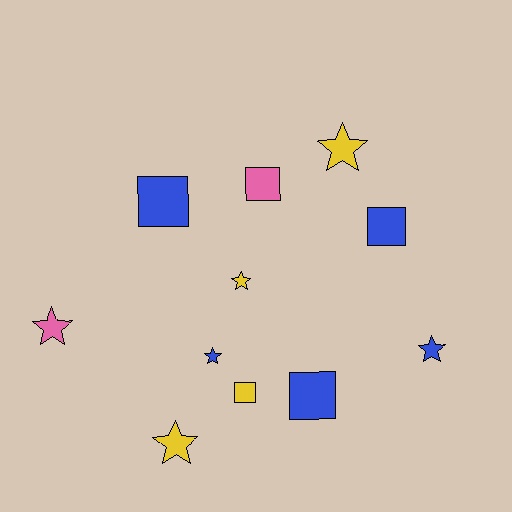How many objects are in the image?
There are 11 objects.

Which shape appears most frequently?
Star, with 6 objects.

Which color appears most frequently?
Blue, with 5 objects.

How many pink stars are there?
There is 1 pink star.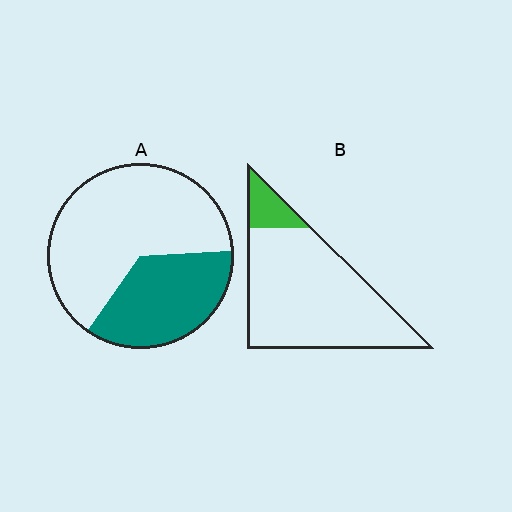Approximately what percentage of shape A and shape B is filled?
A is approximately 35% and B is approximately 10%.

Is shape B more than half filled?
No.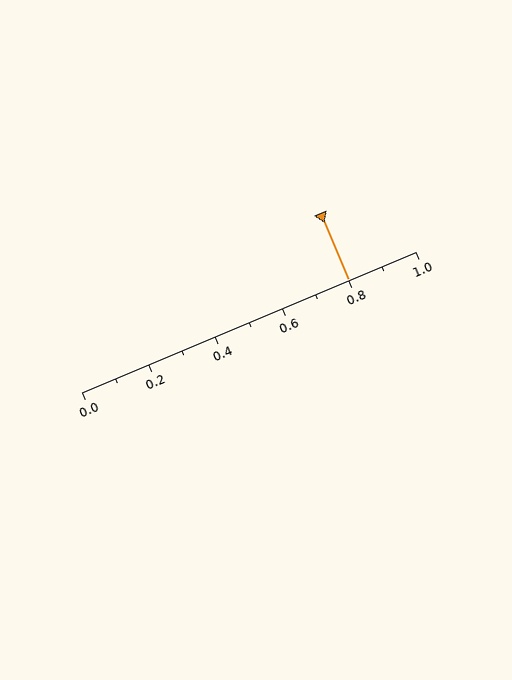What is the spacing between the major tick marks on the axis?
The major ticks are spaced 0.2 apart.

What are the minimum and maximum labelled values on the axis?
The axis runs from 0.0 to 1.0.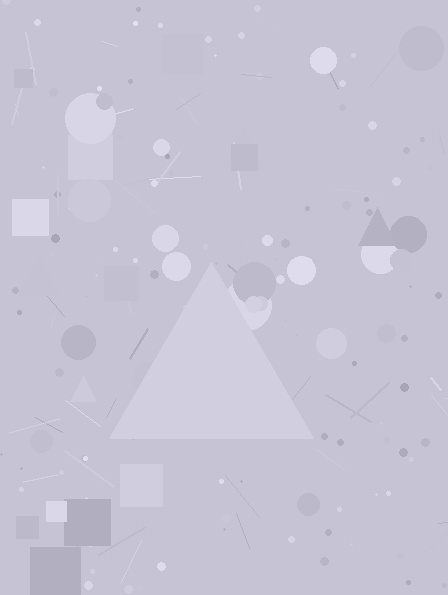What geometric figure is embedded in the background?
A triangle is embedded in the background.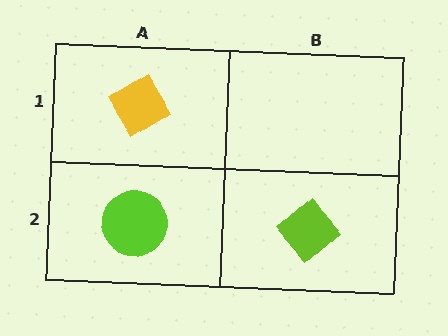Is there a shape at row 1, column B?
No, that cell is empty.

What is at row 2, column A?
A lime circle.